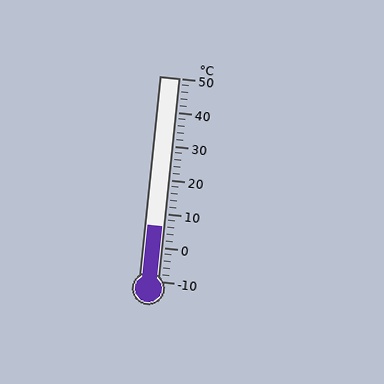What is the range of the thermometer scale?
The thermometer scale ranges from -10°C to 50°C.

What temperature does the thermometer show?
The thermometer shows approximately 6°C.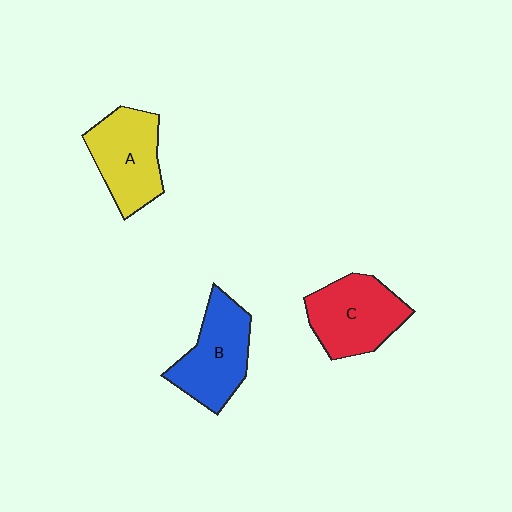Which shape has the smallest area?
Shape A (yellow).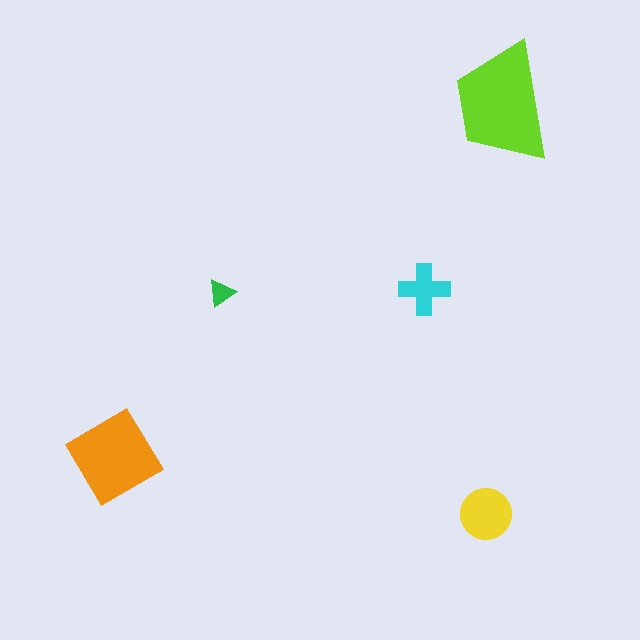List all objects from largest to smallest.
The lime trapezoid, the orange diamond, the yellow circle, the cyan cross, the green triangle.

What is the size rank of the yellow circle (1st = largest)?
3rd.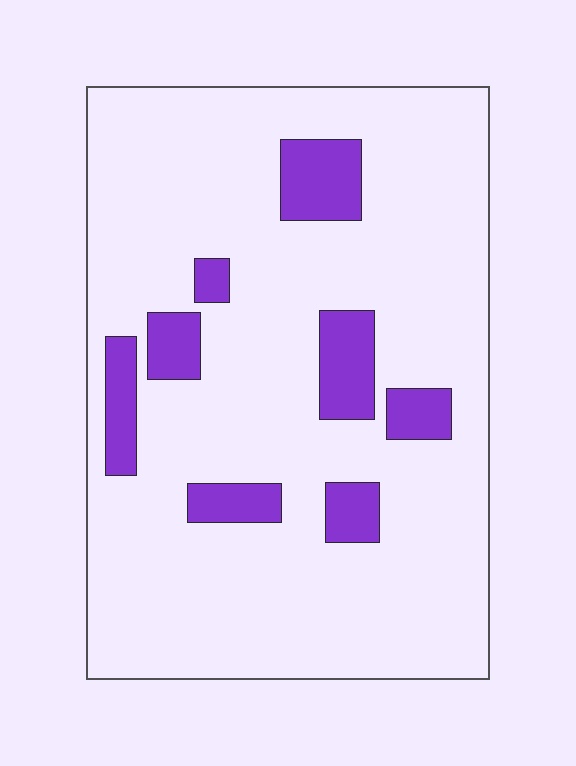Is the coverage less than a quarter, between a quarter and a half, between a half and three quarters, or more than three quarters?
Less than a quarter.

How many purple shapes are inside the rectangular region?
8.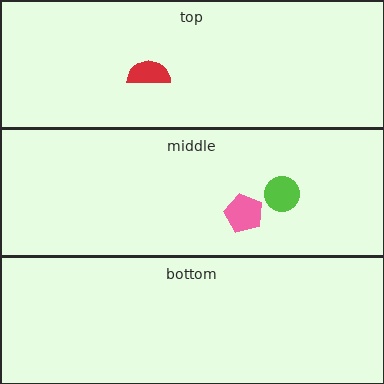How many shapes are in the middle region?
2.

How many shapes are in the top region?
1.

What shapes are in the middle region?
The pink pentagon, the lime circle.